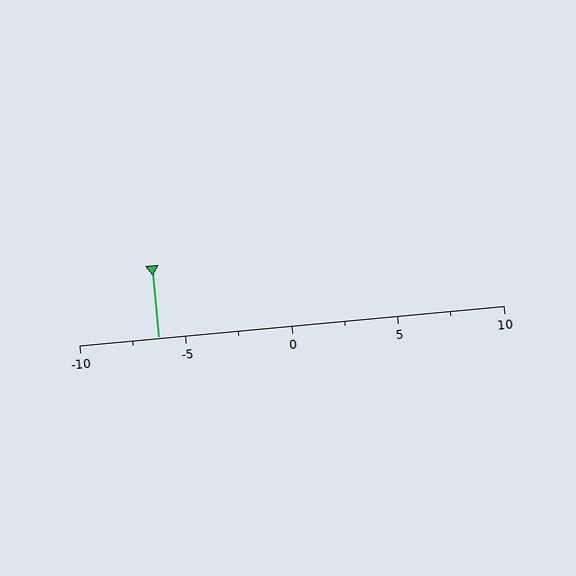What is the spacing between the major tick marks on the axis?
The major ticks are spaced 5 apart.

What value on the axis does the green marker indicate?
The marker indicates approximately -6.2.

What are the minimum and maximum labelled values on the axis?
The axis runs from -10 to 10.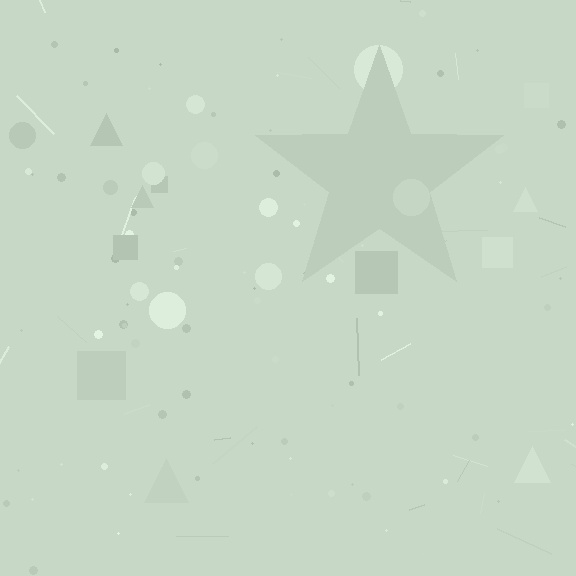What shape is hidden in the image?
A star is hidden in the image.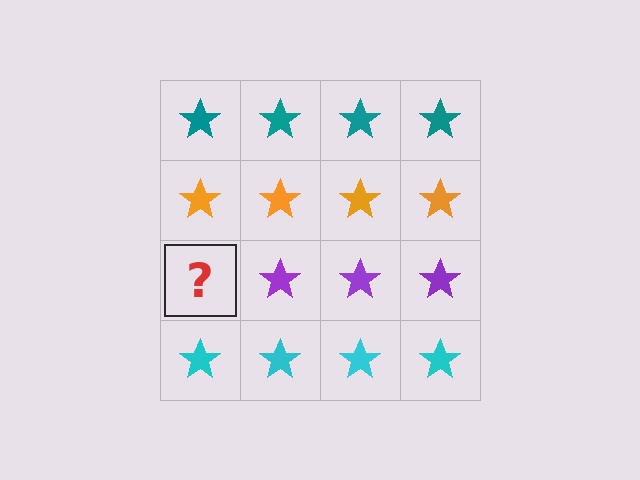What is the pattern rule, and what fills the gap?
The rule is that each row has a consistent color. The gap should be filled with a purple star.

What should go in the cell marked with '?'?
The missing cell should contain a purple star.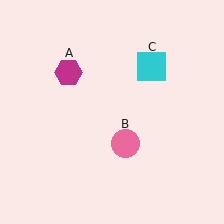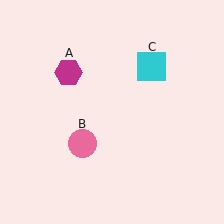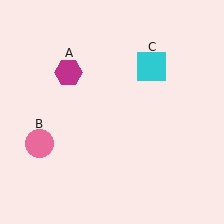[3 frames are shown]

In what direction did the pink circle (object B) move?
The pink circle (object B) moved left.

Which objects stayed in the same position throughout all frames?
Magenta hexagon (object A) and cyan square (object C) remained stationary.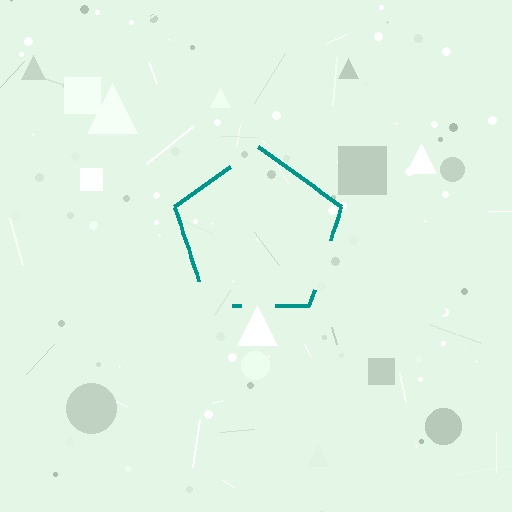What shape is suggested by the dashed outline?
The dashed outline suggests a pentagon.